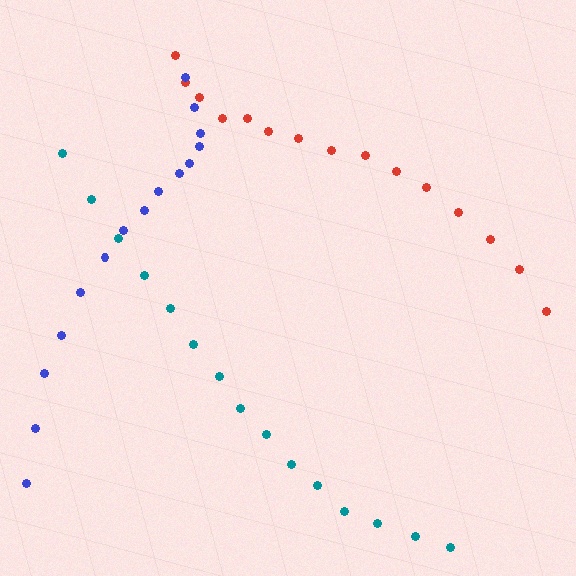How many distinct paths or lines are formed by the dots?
There are 3 distinct paths.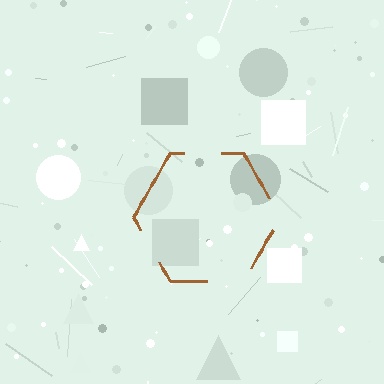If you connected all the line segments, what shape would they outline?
They would outline a hexagon.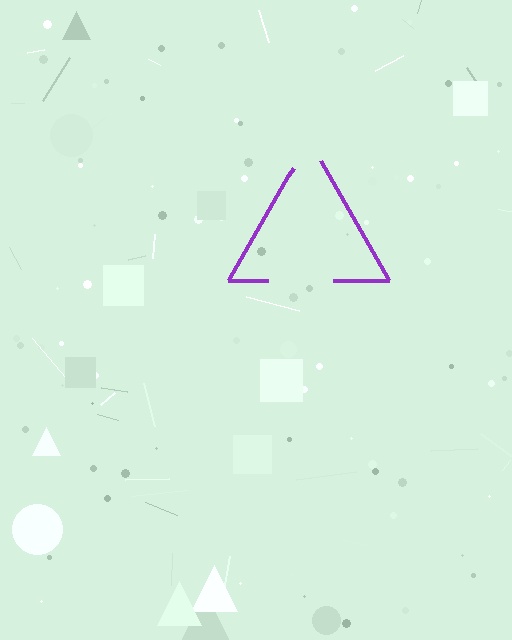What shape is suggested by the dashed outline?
The dashed outline suggests a triangle.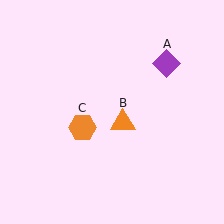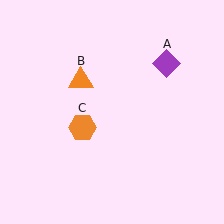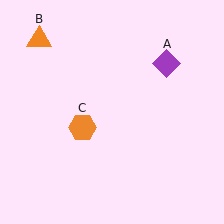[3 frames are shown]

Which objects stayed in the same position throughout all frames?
Purple diamond (object A) and orange hexagon (object C) remained stationary.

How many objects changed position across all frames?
1 object changed position: orange triangle (object B).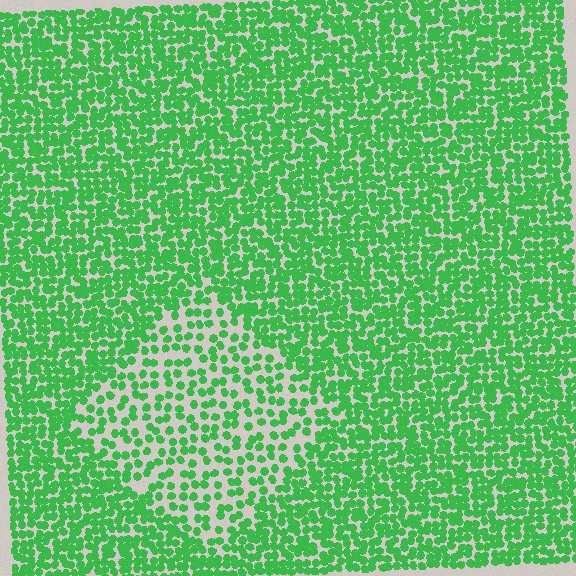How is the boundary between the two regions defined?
The boundary is defined by a change in element density (approximately 1.9x ratio). All elements are the same color, size, and shape.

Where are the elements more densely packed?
The elements are more densely packed outside the diamond boundary.